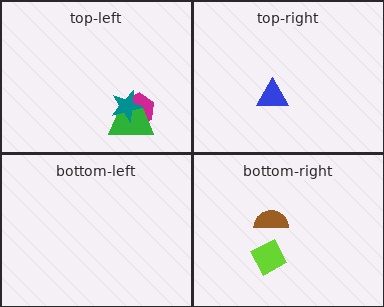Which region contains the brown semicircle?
The bottom-right region.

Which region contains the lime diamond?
The bottom-right region.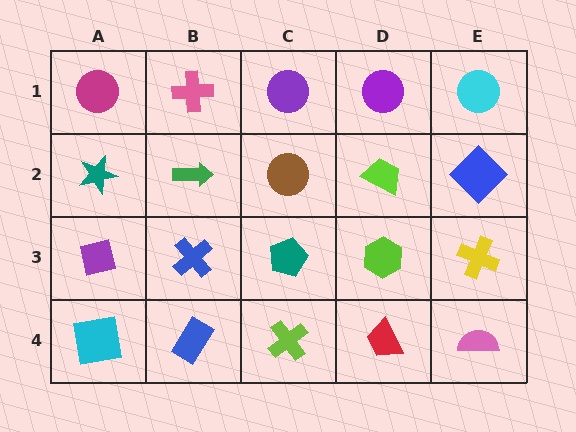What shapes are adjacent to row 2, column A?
A magenta circle (row 1, column A), a purple square (row 3, column A), a green arrow (row 2, column B).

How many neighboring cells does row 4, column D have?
3.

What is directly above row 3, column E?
A blue diamond.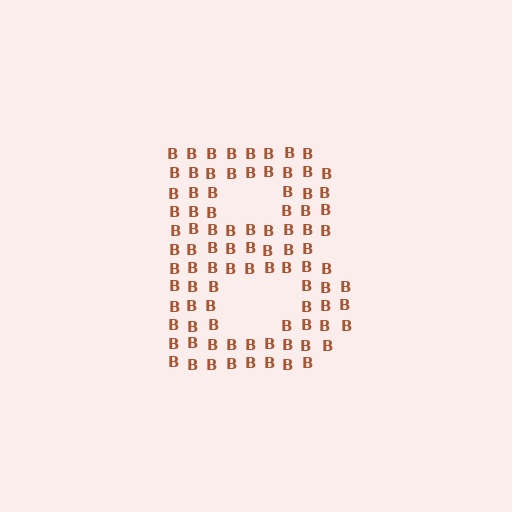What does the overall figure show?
The overall figure shows the letter B.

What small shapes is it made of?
It is made of small letter B's.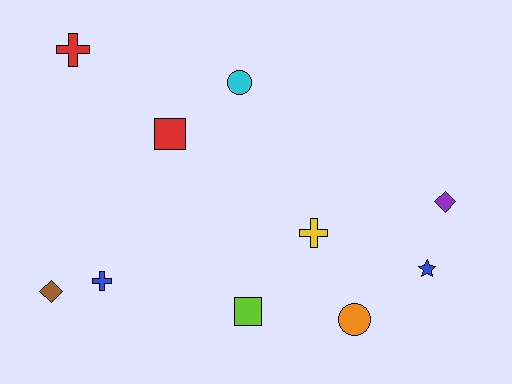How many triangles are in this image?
There are no triangles.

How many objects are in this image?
There are 10 objects.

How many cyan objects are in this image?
There is 1 cyan object.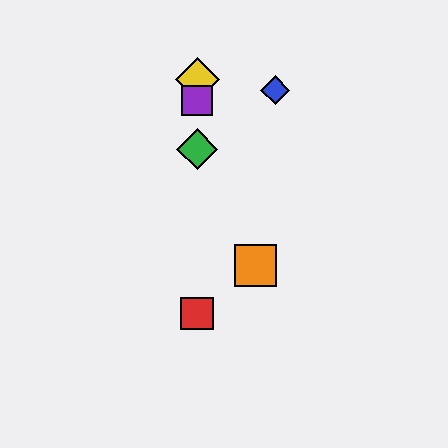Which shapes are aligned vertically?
The red square, the green diamond, the yellow diamond, the purple square are aligned vertically.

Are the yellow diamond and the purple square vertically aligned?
Yes, both are at x≈197.